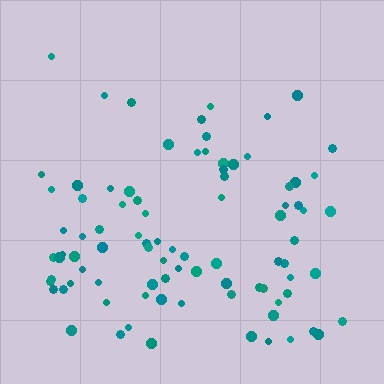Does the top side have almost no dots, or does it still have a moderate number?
Still a moderate number, just noticeably fewer than the bottom.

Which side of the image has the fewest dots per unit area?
The top.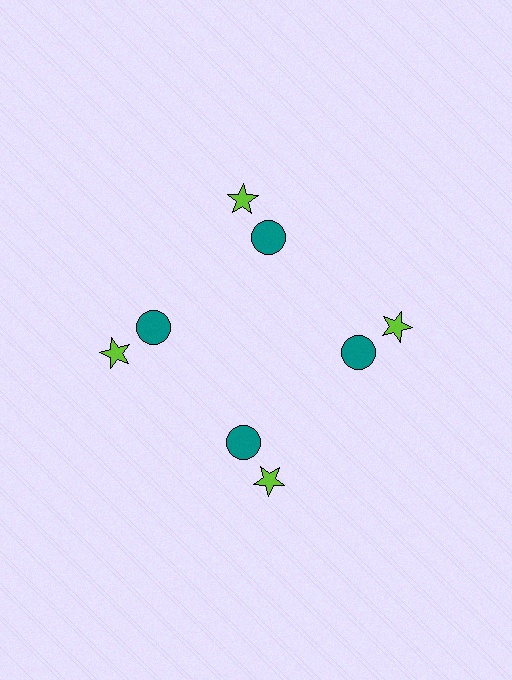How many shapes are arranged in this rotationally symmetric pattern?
There are 8 shapes, arranged in 4 groups of 2.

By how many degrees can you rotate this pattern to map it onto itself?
The pattern maps onto itself every 90 degrees of rotation.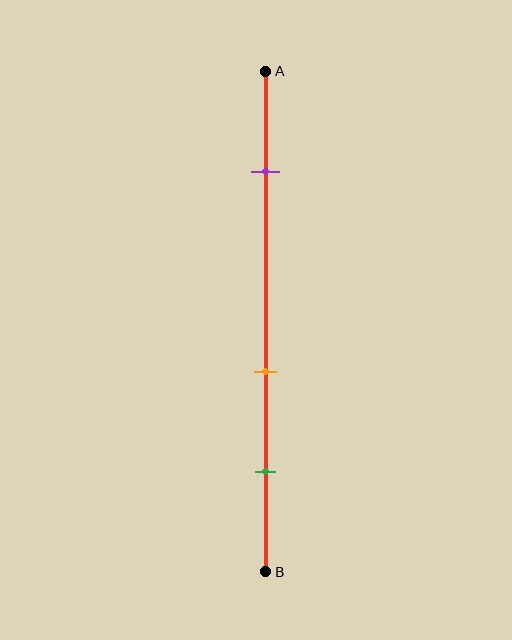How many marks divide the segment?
There are 3 marks dividing the segment.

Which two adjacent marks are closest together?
The orange and green marks are the closest adjacent pair.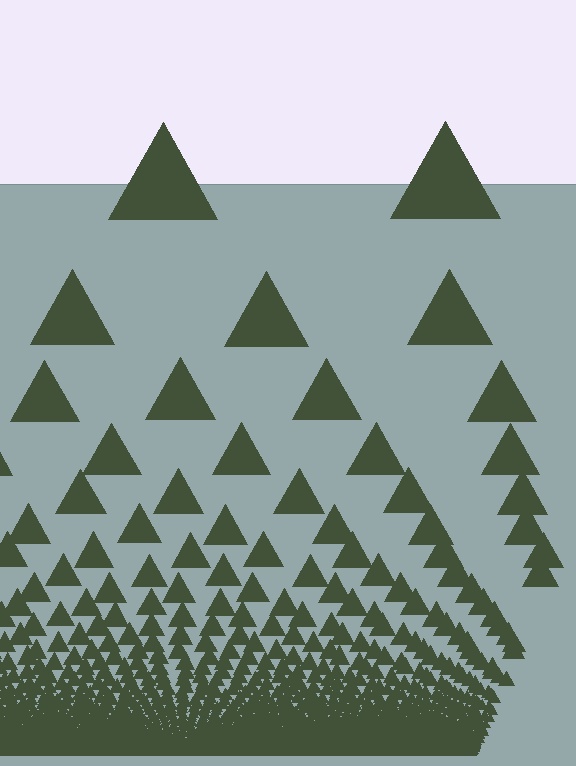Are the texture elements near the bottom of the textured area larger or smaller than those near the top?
Smaller. The gradient is inverted — elements near the bottom are smaller and denser.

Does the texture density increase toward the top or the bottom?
Density increases toward the bottom.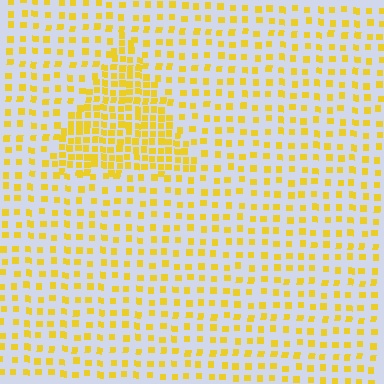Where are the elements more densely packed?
The elements are more densely packed inside the triangle boundary.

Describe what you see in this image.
The image contains small yellow elements arranged at two different densities. A triangle-shaped region is visible where the elements are more densely packed than the surrounding area.